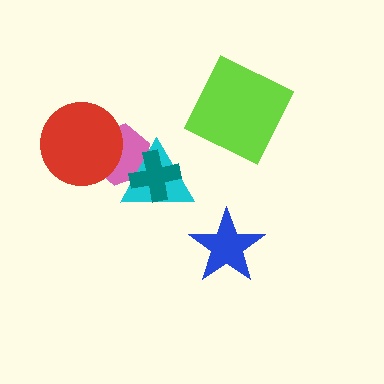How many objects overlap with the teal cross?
2 objects overlap with the teal cross.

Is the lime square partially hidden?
No, no other shape covers it.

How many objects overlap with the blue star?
0 objects overlap with the blue star.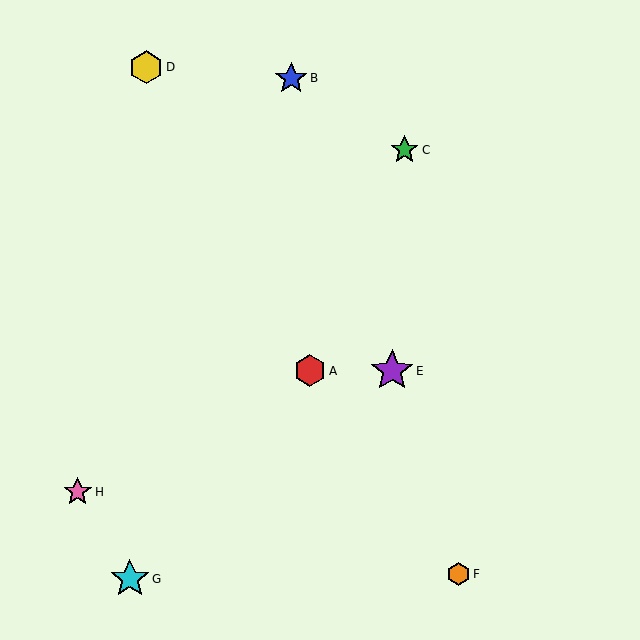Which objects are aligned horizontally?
Objects A, E are aligned horizontally.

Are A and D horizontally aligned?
No, A is at y≈371 and D is at y≈67.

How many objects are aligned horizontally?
2 objects (A, E) are aligned horizontally.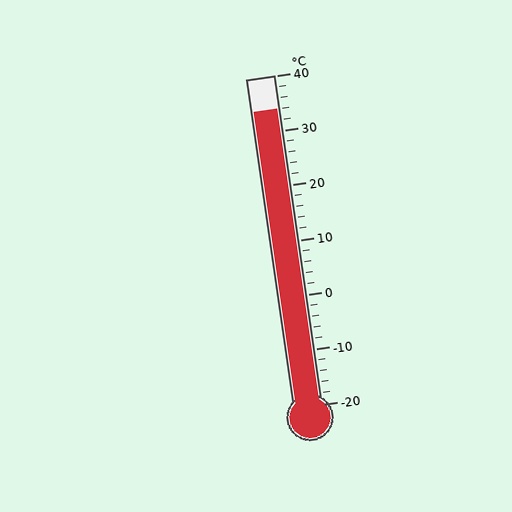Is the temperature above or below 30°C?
The temperature is above 30°C.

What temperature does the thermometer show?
The thermometer shows approximately 34°C.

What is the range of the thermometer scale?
The thermometer scale ranges from -20°C to 40°C.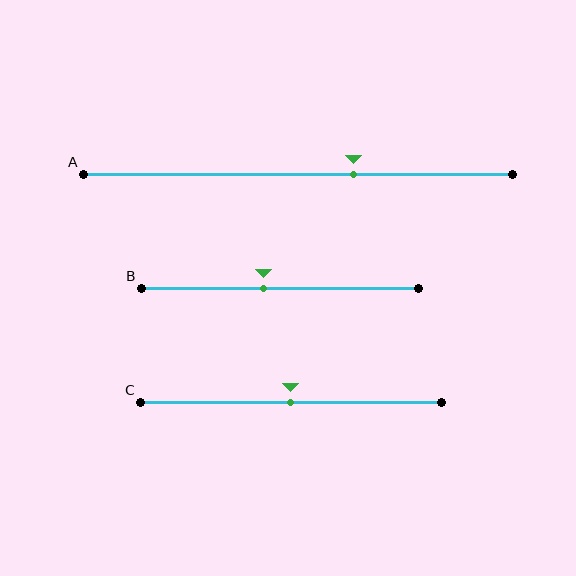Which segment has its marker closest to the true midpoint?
Segment C has its marker closest to the true midpoint.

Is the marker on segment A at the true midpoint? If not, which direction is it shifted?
No, the marker on segment A is shifted to the right by about 13% of the segment length.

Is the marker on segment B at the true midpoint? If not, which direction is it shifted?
No, the marker on segment B is shifted to the left by about 6% of the segment length.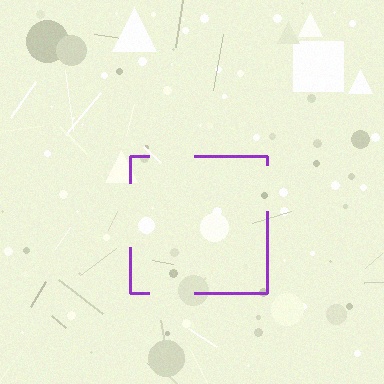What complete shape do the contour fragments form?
The contour fragments form a square.